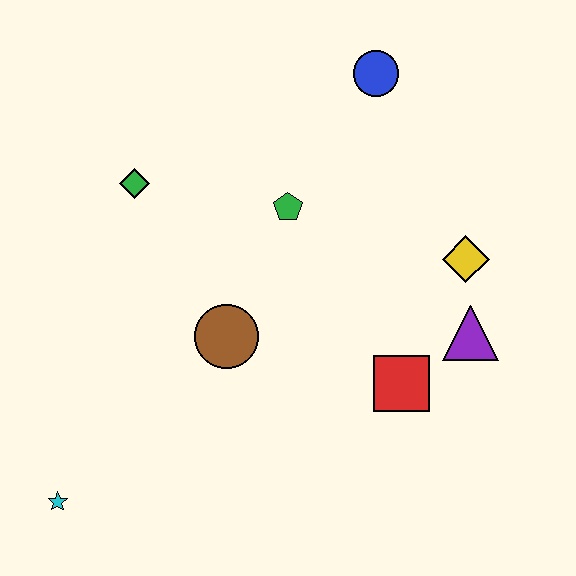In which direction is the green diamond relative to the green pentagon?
The green diamond is to the left of the green pentagon.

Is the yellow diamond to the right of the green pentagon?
Yes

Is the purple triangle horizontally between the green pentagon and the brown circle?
No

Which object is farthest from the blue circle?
The cyan star is farthest from the blue circle.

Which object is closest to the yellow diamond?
The purple triangle is closest to the yellow diamond.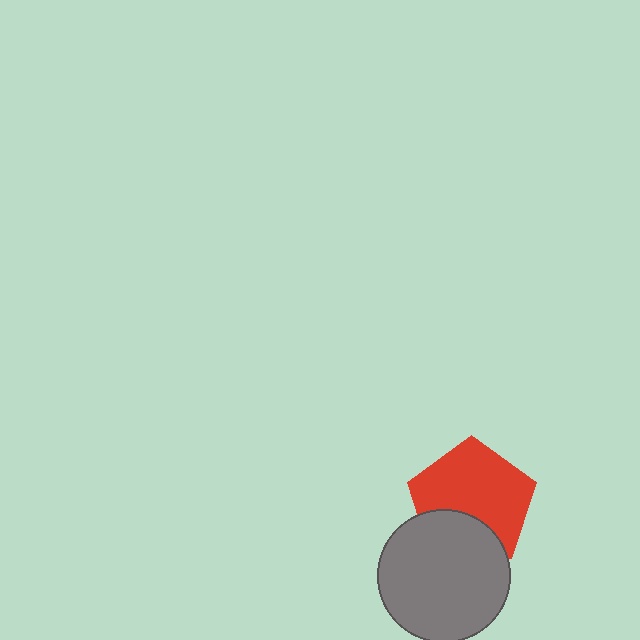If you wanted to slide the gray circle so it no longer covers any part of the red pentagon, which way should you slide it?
Slide it down — that is the most direct way to separate the two shapes.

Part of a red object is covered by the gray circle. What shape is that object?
It is a pentagon.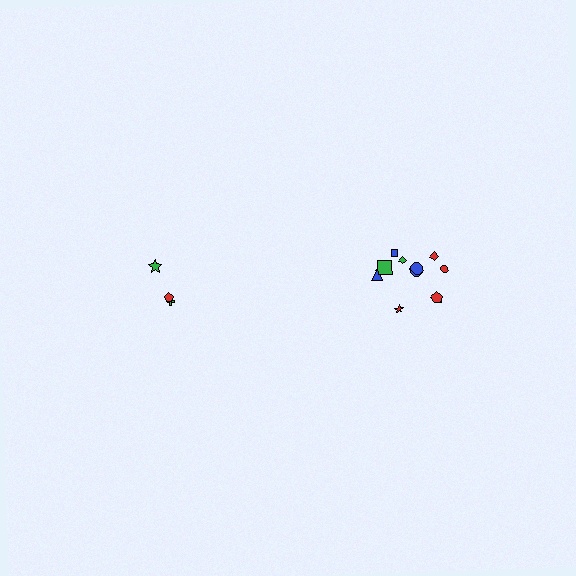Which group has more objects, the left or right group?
The right group.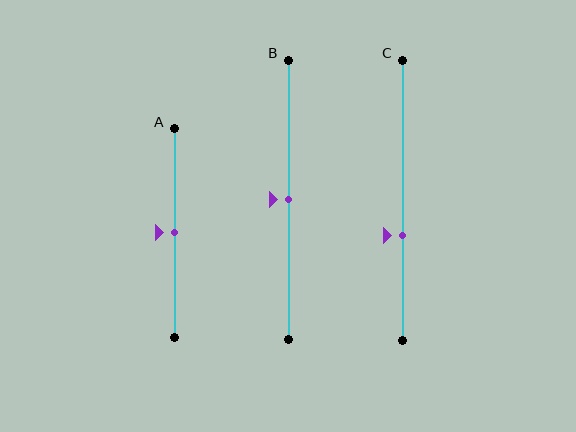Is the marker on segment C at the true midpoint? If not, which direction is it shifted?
No, the marker on segment C is shifted downward by about 13% of the segment length.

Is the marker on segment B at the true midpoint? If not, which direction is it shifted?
Yes, the marker on segment B is at the true midpoint.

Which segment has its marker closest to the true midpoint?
Segment A has its marker closest to the true midpoint.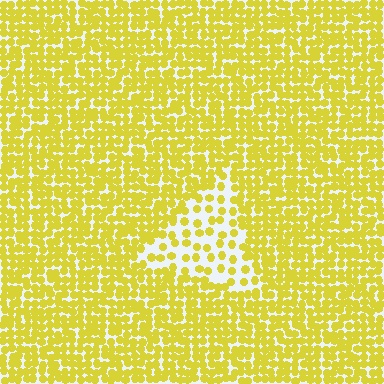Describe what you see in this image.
The image contains small yellow elements arranged at two different densities. A triangle-shaped region is visible where the elements are less densely packed than the surrounding area.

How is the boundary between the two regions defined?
The boundary is defined by a change in element density (approximately 2.4x ratio). All elements are the same color, size, and shape.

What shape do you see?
I see a triangle.